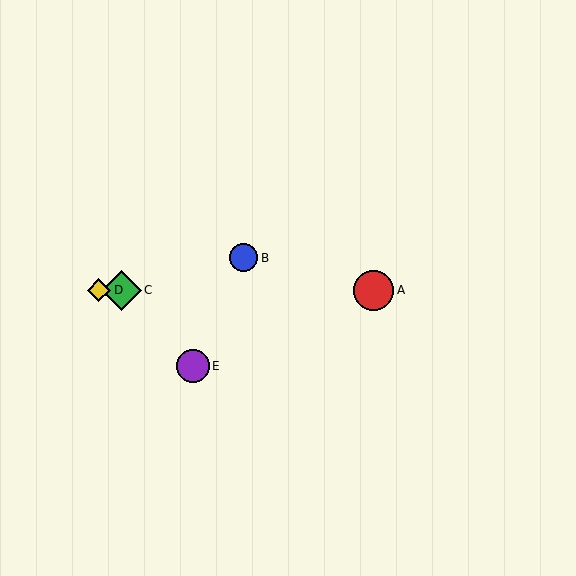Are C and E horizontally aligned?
No, C is at y≈290 and E is at y≈366.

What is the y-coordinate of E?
Object E is at y≈366.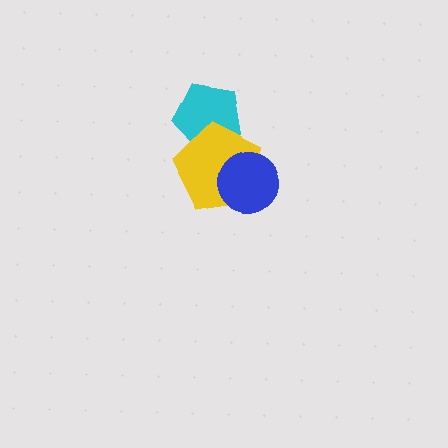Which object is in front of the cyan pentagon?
The yellow pentagon is in front of the cyan pentagon.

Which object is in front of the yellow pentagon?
The blue circle is in front of the yellow pentagon.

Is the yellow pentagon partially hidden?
Yes, it is partially covered by another shape.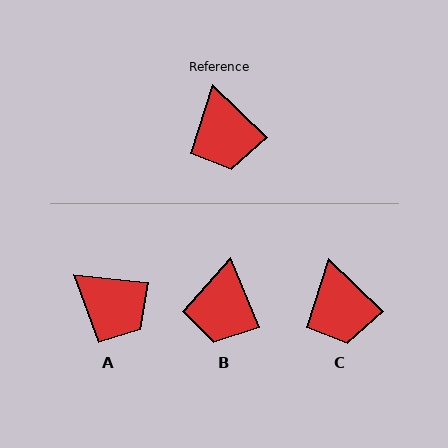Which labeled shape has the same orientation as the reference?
C.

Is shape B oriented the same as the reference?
No, it is off by about 24 degrees.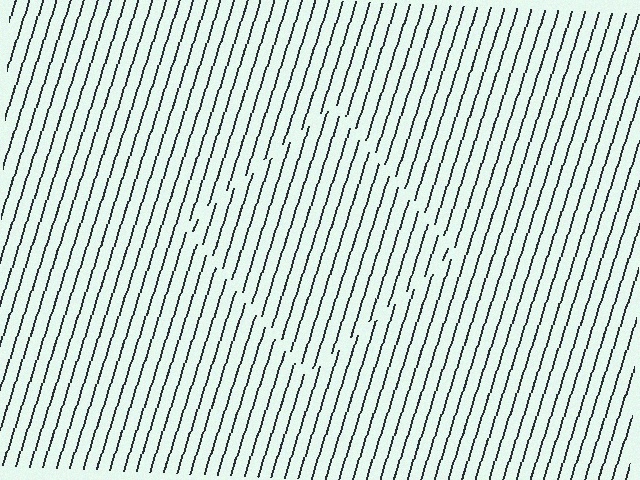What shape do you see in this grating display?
An illusory square. The interior of the shape contains the same grating, shifted by half a period — the contour is defined by the phase discontinuity where line-ends from the inner and outer gratings abut.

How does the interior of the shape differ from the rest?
The interior of the shape contains the same grating, shifted by half a period — the contour is defined by the phase discontinuity where line-ends from the inner and outer gratings abut.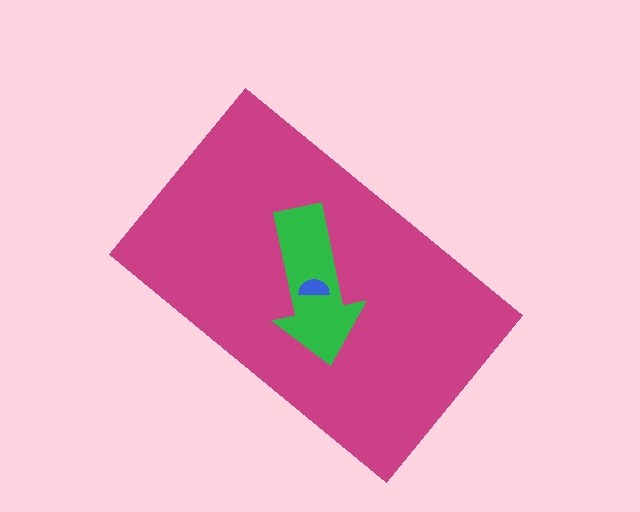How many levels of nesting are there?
3.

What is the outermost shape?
The magenta rectangle.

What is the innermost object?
The blue semicircle.